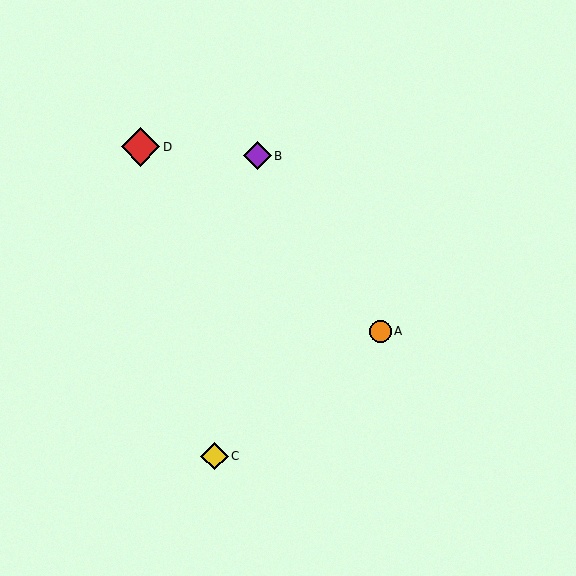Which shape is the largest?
The red diamond (labeled D) is the largest.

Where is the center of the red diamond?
The center of the red diamond is at (140, 147).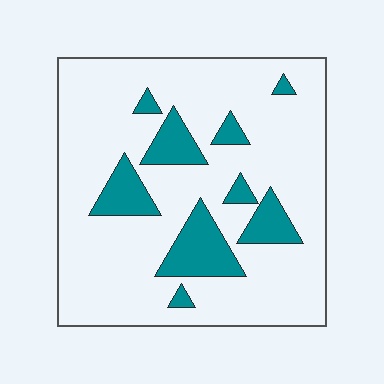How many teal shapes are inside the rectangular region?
9.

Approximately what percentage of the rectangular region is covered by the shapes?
Approximately 15%.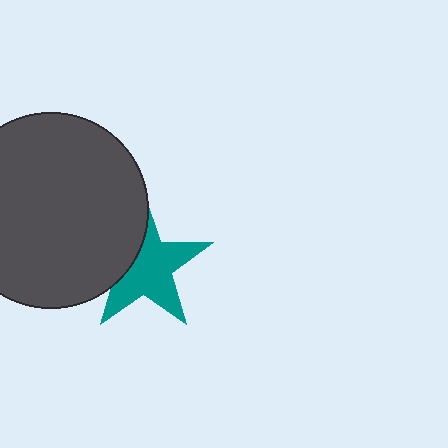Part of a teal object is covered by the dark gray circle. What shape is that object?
It is a star.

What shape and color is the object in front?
The object in front is a dark gray circle.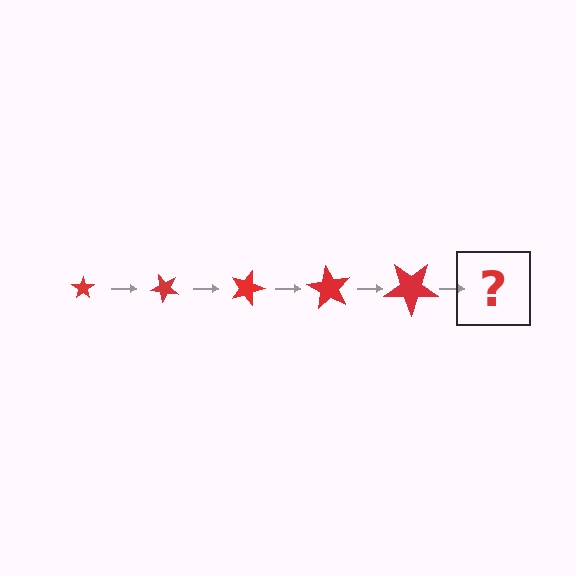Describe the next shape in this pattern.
It should be a star, larger than the previous one and rotated 225 degrees from the start.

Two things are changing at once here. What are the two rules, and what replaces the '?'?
The two rules are that the star grows larger each step and it rotates 45 degrees each step. The '?' should be a star, larger than the previous one and rotated 225 degrees from the start.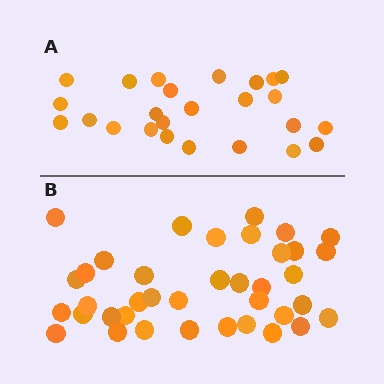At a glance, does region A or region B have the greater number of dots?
Region B (the bottom region) has more dots.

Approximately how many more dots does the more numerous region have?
Region B has approximately 15 more dots than region A.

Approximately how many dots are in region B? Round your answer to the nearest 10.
About 40 dots. (The exact count is 38, which rounds to 40.)